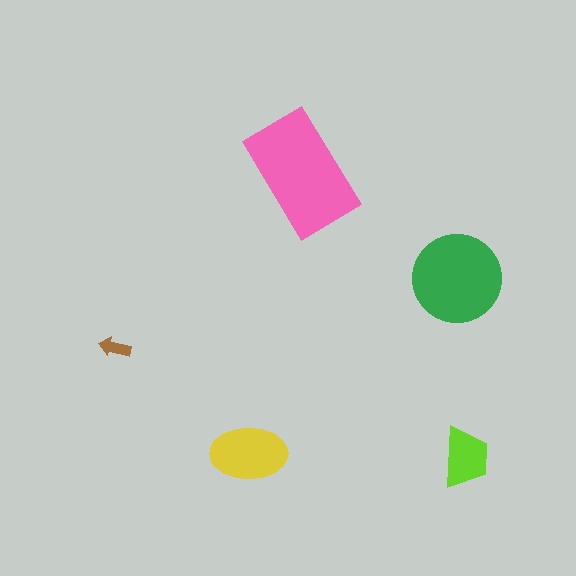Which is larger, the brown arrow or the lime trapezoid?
The lime trapezoid.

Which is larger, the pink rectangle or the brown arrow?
The pink rectangle.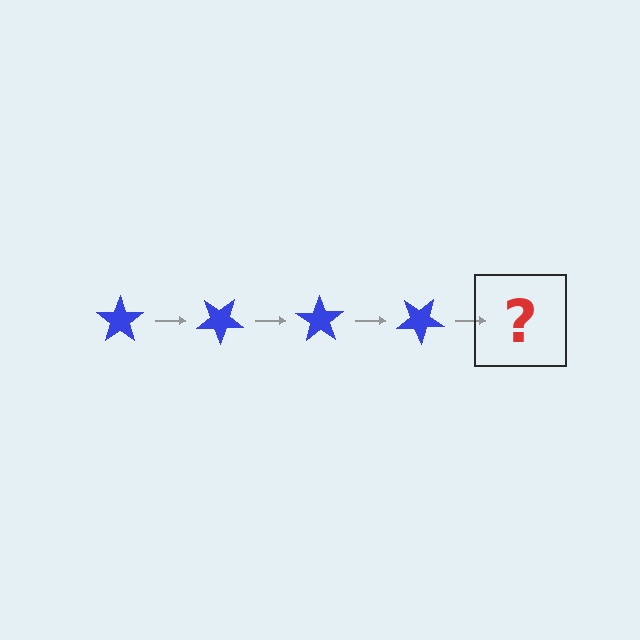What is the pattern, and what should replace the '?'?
The pattern is that the star rotates 35 degrees each step. The '?' should be a blue star rotated 140 degrees.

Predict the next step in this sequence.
The next step is a blue star rotated 140 degrees.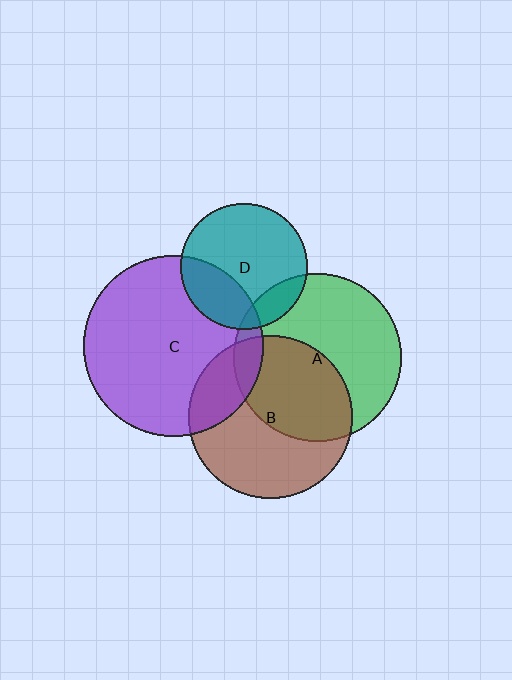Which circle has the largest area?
Circle C (purple).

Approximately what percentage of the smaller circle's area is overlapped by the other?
Approximately 30%.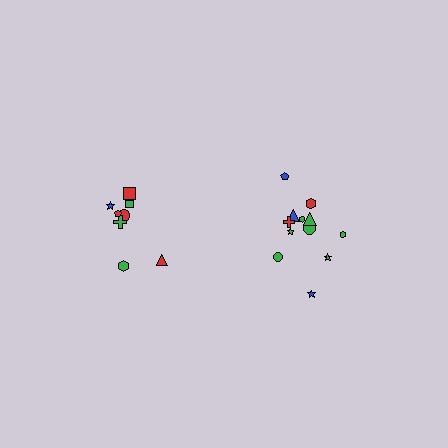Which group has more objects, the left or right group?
The right group.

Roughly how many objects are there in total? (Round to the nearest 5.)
Roughly 20 objects in total.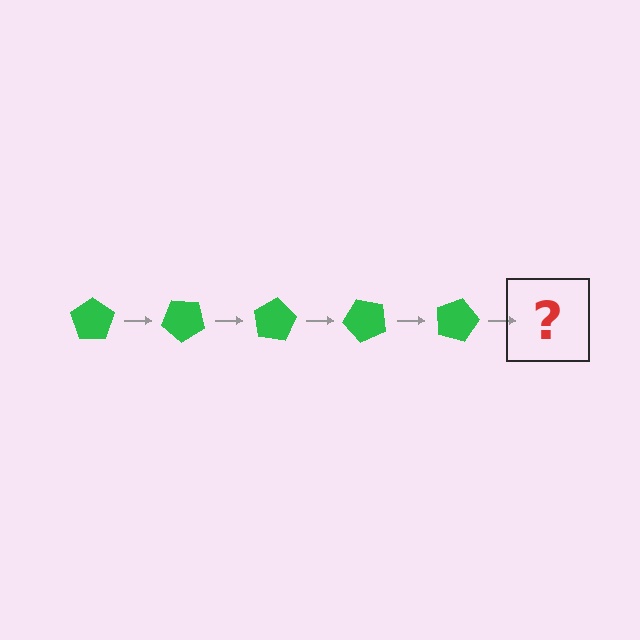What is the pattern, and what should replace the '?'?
The pattern is that the pentagon rotates 40 degrees each step. The '?' should be a green pentagon rotated 200 degrees.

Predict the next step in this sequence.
The next step is a green pentagon rotated 200 degrees.